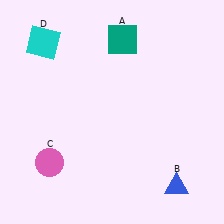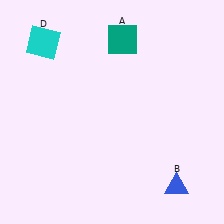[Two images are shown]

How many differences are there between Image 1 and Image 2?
There is 1 difference between the two images.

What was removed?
The pink circle (C) was removed in Image 2.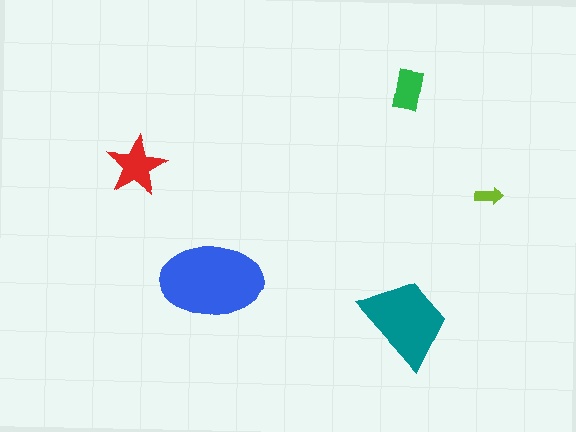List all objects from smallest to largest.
The lime arrow, the green rectangle, the red star, the teal trapezoid, the blue ellipse.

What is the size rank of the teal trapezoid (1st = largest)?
2nd.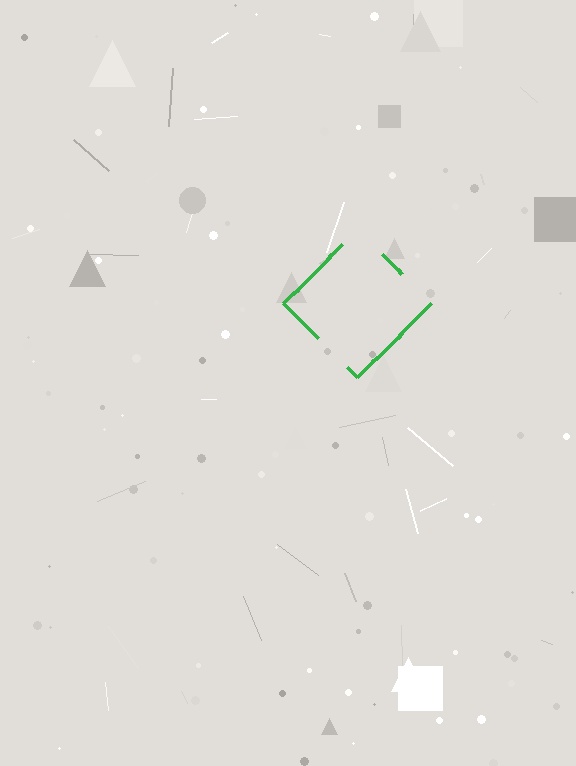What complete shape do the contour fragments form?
The contour fragments form a diamond.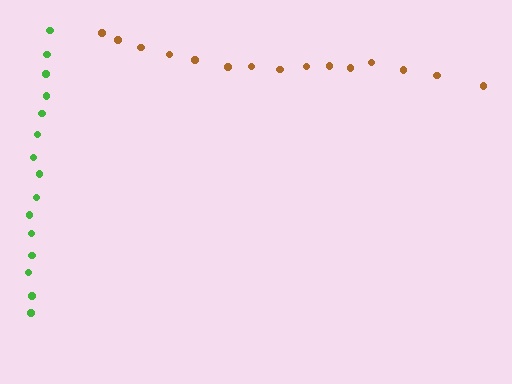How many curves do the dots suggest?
There are 2 distinct paths.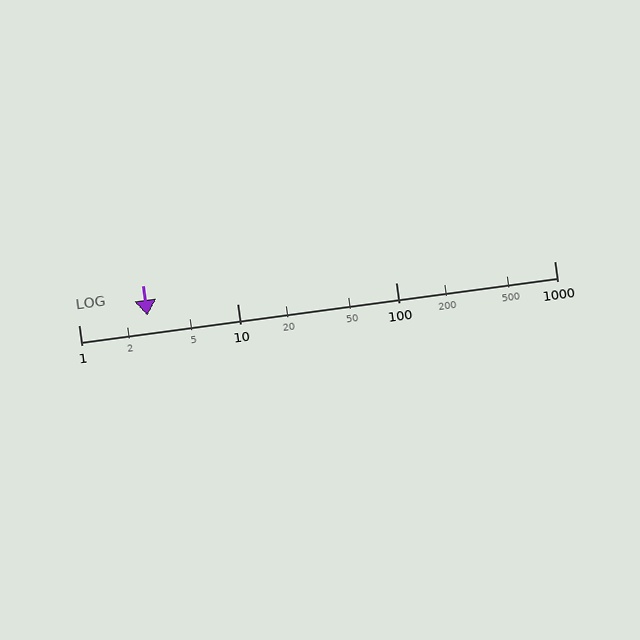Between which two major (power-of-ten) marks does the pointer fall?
The pointer is between 1 and 10.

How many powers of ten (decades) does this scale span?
The scale spans 3 decades, from 1 to 1000.